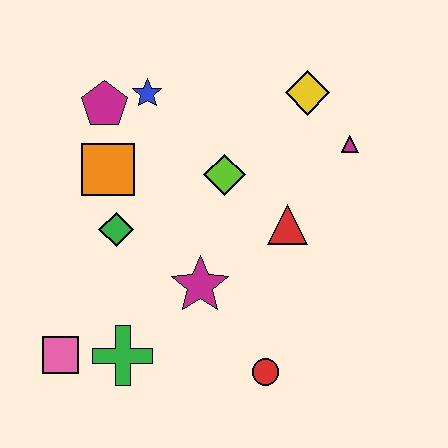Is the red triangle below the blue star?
Yes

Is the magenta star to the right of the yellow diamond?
No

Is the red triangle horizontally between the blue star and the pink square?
No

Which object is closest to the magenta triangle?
The yellow diamond is closest to the magenta triangle.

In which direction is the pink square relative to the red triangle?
The pink square is to the left of the red triangle.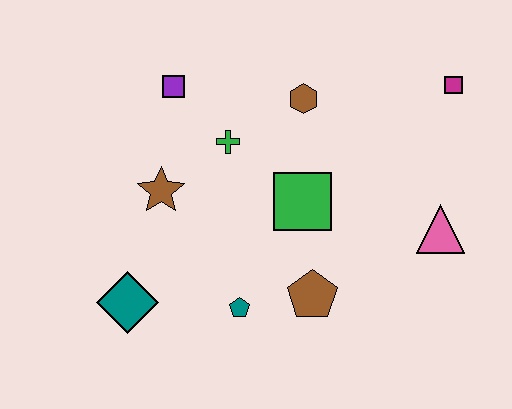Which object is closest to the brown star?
The green cross is closest to the brown star.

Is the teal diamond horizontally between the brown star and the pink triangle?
No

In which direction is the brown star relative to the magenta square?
The brown star is to the left of the magenta square.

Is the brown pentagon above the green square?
No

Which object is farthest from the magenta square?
The teal diamond is farthest from the magenta square.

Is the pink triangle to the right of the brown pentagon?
Yes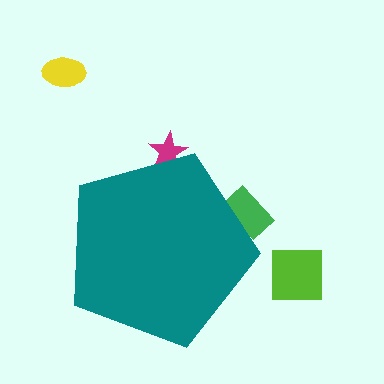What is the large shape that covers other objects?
A teal pentagon.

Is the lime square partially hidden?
No, the lime square is fully visible.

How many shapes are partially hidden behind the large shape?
2 shapes are partially hidden.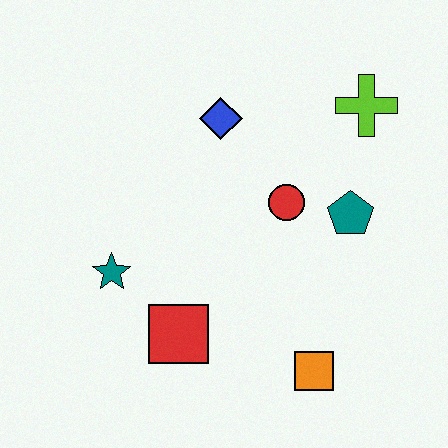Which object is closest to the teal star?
The red square is closest to the teal star.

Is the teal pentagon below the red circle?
Yes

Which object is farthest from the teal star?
The lime cross is farthest from the teal star.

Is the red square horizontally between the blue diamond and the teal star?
Yes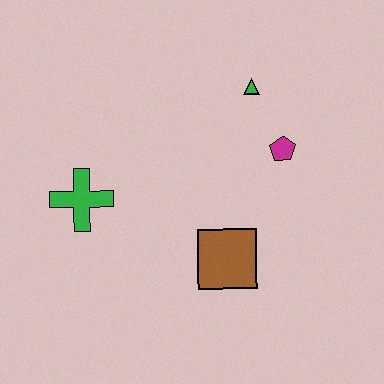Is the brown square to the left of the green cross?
No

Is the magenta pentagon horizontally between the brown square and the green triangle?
No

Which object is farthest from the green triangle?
The green cross is farthest from the green triangle.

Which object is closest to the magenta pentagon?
The green triangle is closest to the magenta pentagon.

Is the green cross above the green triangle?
No